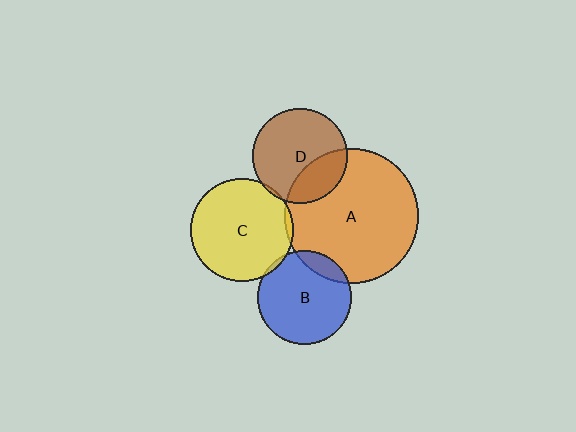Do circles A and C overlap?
Yes.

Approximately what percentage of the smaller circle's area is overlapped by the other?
Approximately 5%.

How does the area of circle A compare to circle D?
Approximately 2.0 times.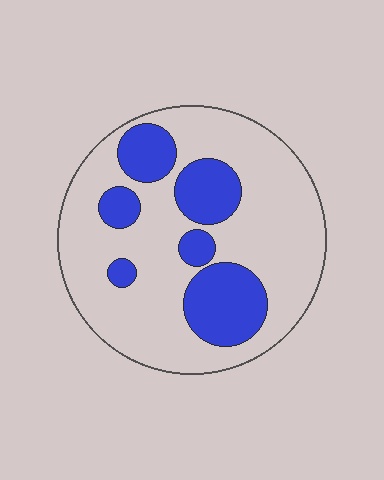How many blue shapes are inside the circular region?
6.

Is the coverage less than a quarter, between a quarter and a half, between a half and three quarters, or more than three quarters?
Between a quarter and a half.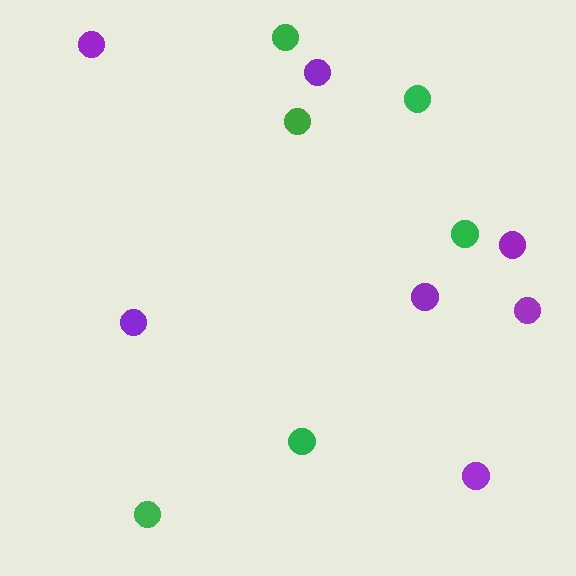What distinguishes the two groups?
There are 2 groups: one group of purple circles (7) and one group of green circles (6).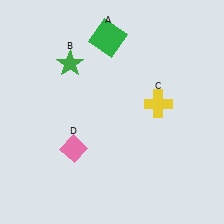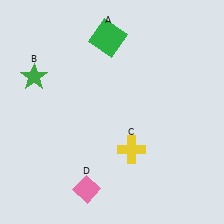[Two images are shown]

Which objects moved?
The objects that moved are: the green star (B), the yellow cross (C), the pink diamond (D).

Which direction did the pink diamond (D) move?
The pink diamond (D) moved down.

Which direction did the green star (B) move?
The green star (B) moved left.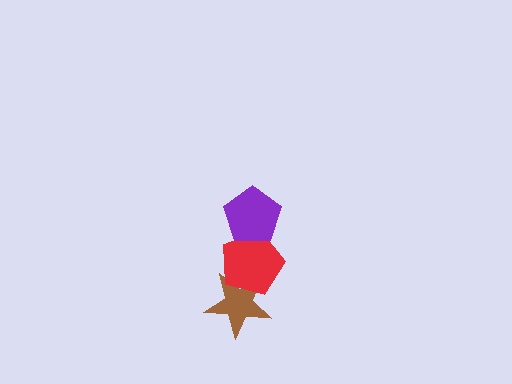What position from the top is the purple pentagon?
The purple pentagon is 1st from the top.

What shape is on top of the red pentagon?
The purple pentagon is on top of the red pentagon.